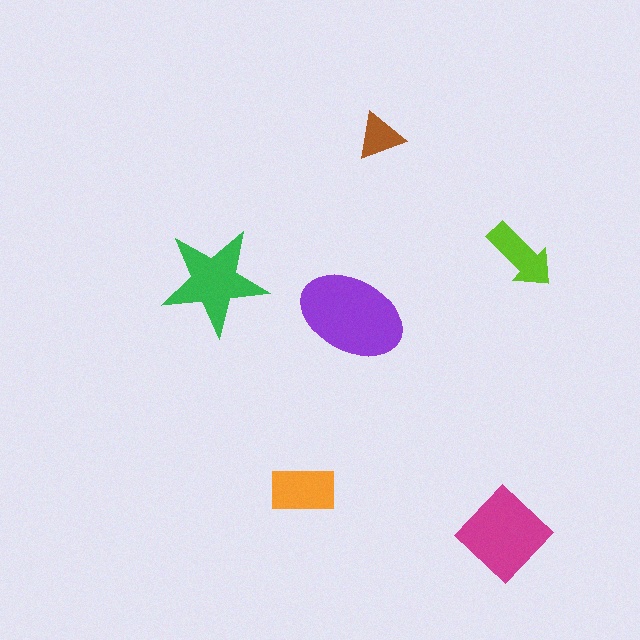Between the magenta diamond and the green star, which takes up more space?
The magenta diamond.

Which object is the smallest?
The brown triangle.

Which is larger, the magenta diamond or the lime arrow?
The magenta diamond.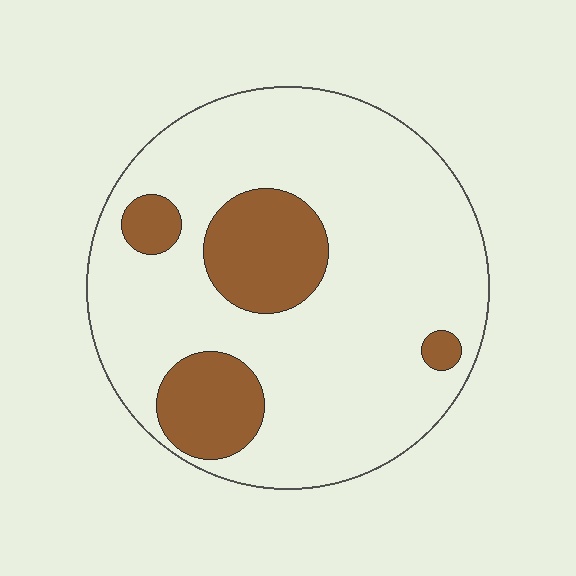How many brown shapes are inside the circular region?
4.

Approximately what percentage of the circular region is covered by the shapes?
Approximately 20%.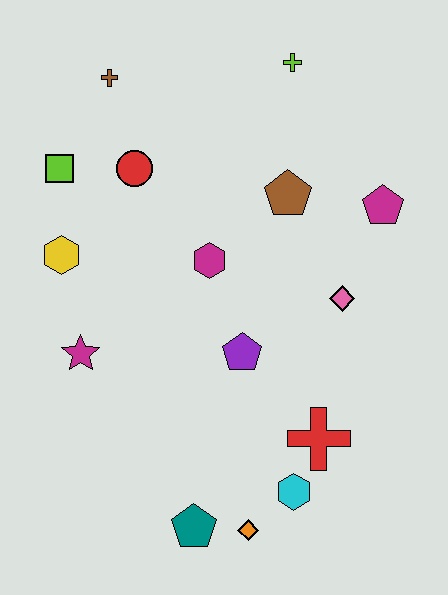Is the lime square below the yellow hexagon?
No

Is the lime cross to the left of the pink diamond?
Yes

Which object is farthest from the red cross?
The brown cross is farthest from the red cross.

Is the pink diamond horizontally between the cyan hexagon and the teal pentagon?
No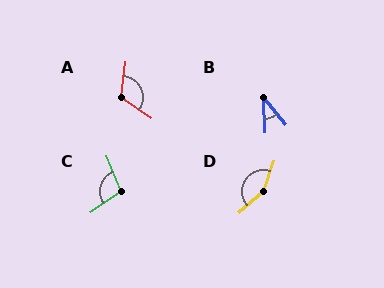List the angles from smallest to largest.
B (38°), C (102°), A (117°), D (151°).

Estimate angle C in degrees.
Approximately 102 degrees.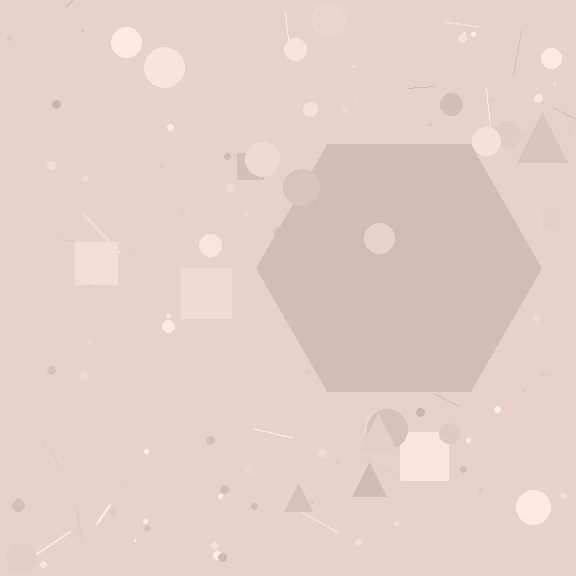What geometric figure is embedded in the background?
A hexagon is embedded in the background.